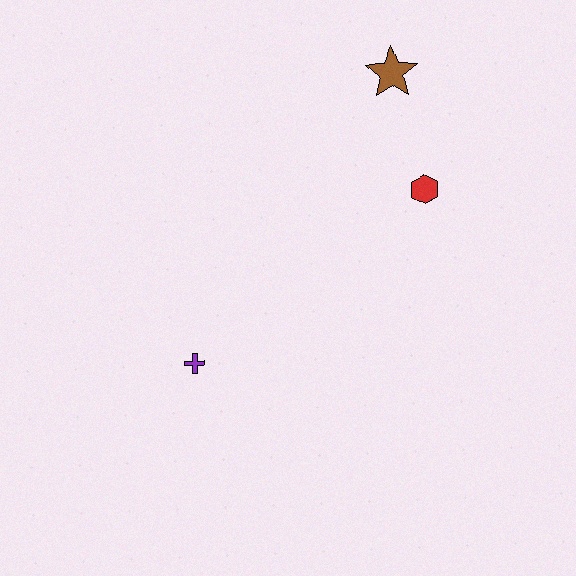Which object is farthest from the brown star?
The purple cross is farthest from the brown star.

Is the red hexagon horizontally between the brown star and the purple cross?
No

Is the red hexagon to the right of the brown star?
Yes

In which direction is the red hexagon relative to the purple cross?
The red hexagon is to the right of the purple cross.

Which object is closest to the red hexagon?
The brown star is closest to the red hexagon.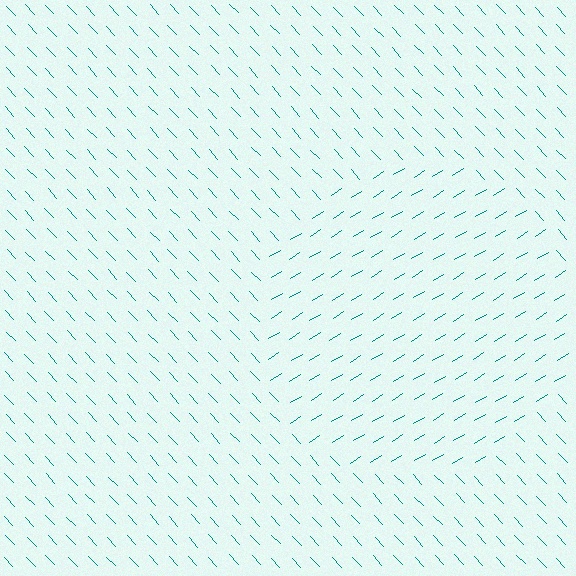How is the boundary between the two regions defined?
The boundary is defined purely by a change in line orientation (approximately 78 degrees difference). All lines are the same color and thickness.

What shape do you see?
I see a circle.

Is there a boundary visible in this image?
Yes, there is a texture boundary formed by a change in line orientation.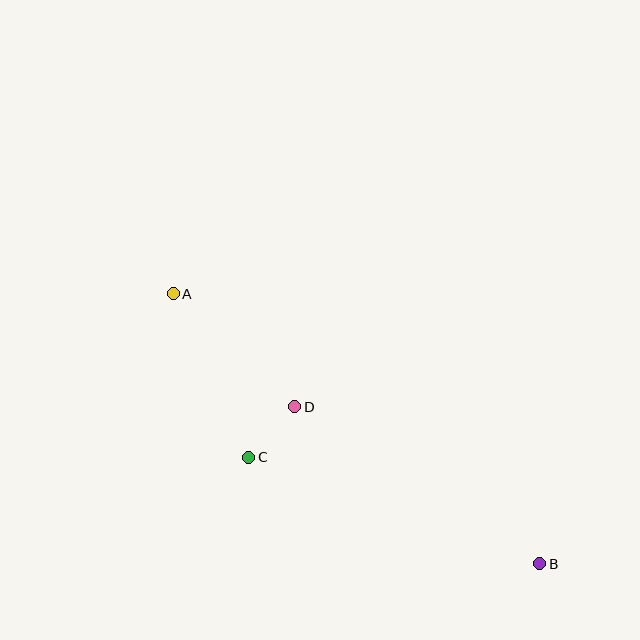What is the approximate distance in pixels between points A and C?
The distance between A and C is approximately 180 pixels.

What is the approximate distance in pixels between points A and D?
The distance between A and D is approximately 166 pixels.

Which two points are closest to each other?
Points C and D are closest to each other.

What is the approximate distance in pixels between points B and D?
The distance between B and D is approximately 291 pixels.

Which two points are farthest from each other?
Points A and B are farthest from each other.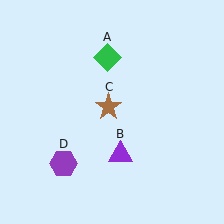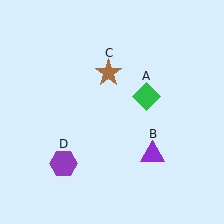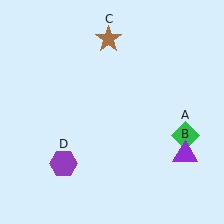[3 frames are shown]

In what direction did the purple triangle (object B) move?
The purple triangle (object B) moved right.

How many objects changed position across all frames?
3 objects changed position: green diamond (object A), purple triangle (object B), brown star (object C).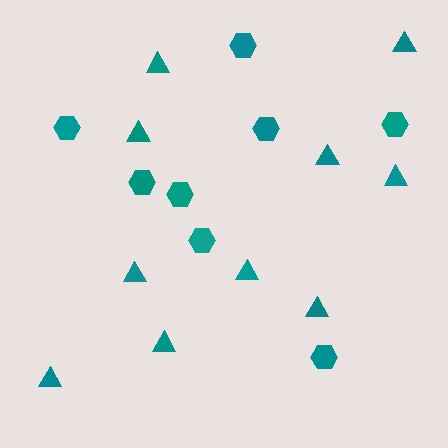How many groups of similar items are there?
There are 2 groups: one group of triangles (10) and one group of hexagons (8).